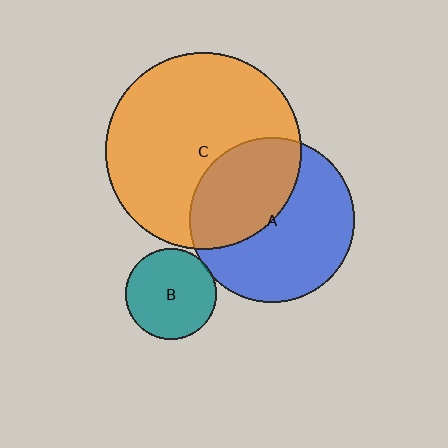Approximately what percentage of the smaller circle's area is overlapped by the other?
Approximately 5%.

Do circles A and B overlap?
Yes.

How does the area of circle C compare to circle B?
Approximately 4.7 times.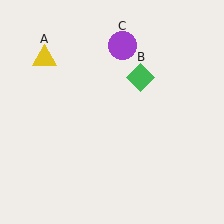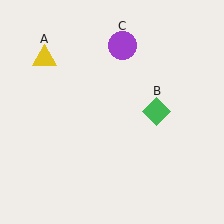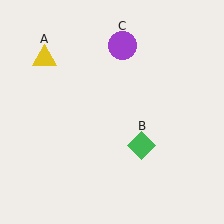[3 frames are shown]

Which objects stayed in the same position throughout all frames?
Yellow triangle (object A) and purple circle (object C) remained stationary.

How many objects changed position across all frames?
1 object changed position: green diamond (object B).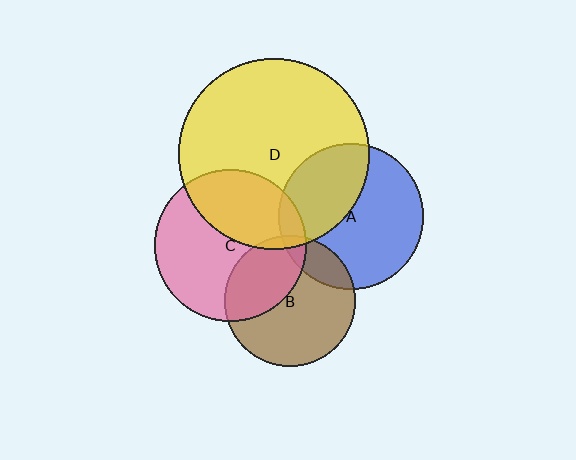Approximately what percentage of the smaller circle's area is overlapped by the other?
Approximately 5%.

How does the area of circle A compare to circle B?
Approximately 1.2 times.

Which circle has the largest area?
Circle D (yellow).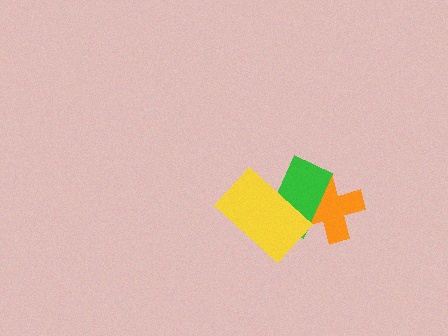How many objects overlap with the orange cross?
2 objects overlap with the orange cross.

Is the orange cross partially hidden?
Yes, it is partially covered by another shape.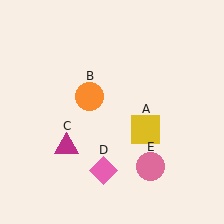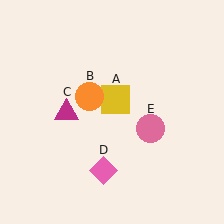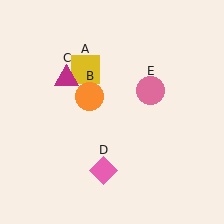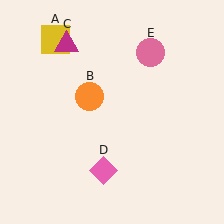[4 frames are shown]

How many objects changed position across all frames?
3 objects changed position: yellow square (object A), magenta triangle (object C), pink circle (object E).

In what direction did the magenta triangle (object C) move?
The magenta triangle (object C) moved up.